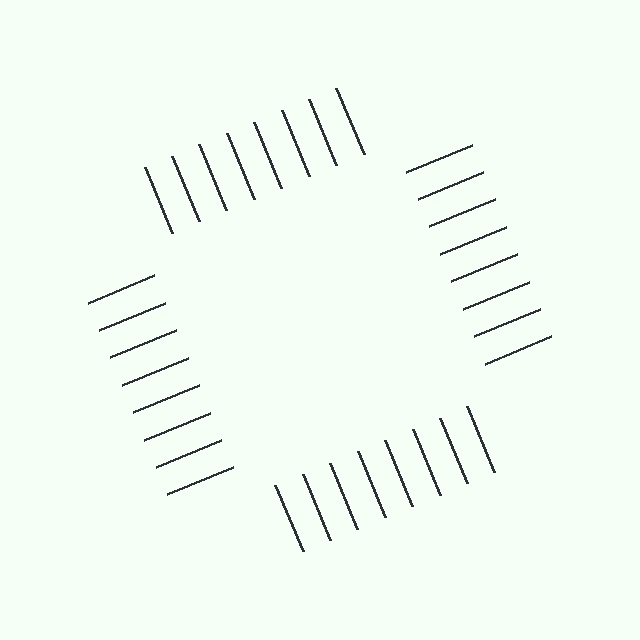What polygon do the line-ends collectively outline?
An illusory square — the line segments terminate on its edges but no continuous stroke is drawn.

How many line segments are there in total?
32 — 8 along each of the 4 edges.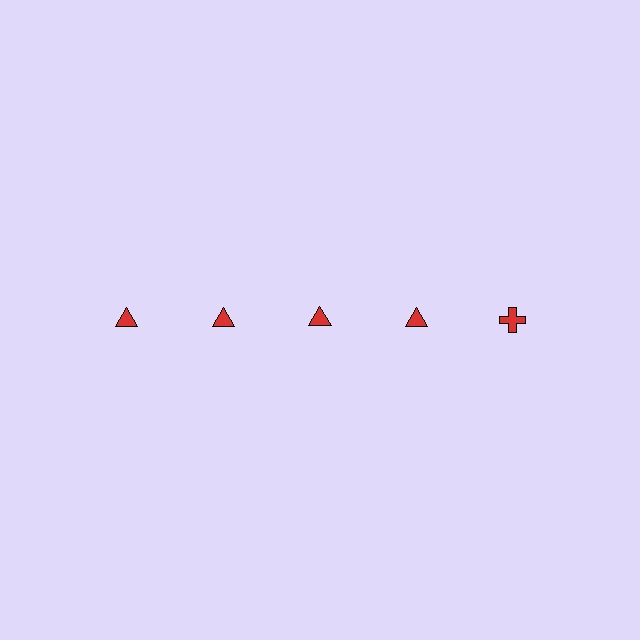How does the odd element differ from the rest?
It has a different shape: cross instead of triangle.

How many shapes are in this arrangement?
There are 5 shapes arranged in a grid pattern.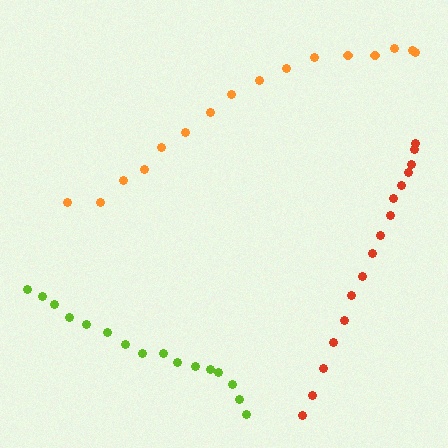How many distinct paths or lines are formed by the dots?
There are 3 distinct paths.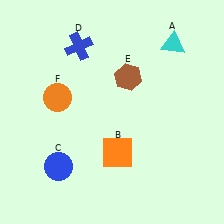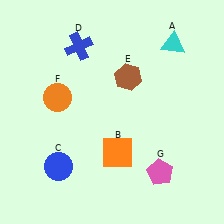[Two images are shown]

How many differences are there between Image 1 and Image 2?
There is 1 difference between the two images.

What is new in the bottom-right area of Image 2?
A pink pentagon (G) was added in the bottom-right area of Image 2.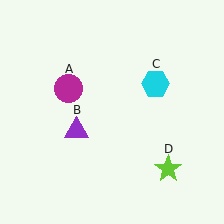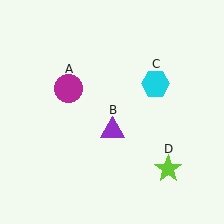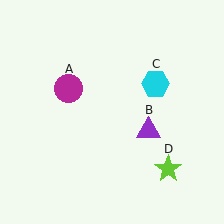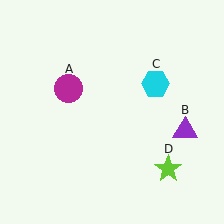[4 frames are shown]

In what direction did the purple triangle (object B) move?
The purple triangle (object B) moved right.